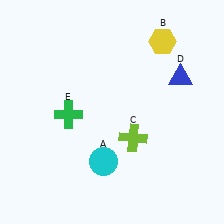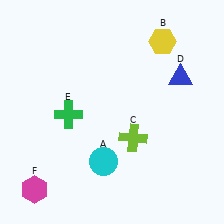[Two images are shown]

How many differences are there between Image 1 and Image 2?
There is 1 difference between the two images.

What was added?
A magenta hexagon (F) was added in Image 2.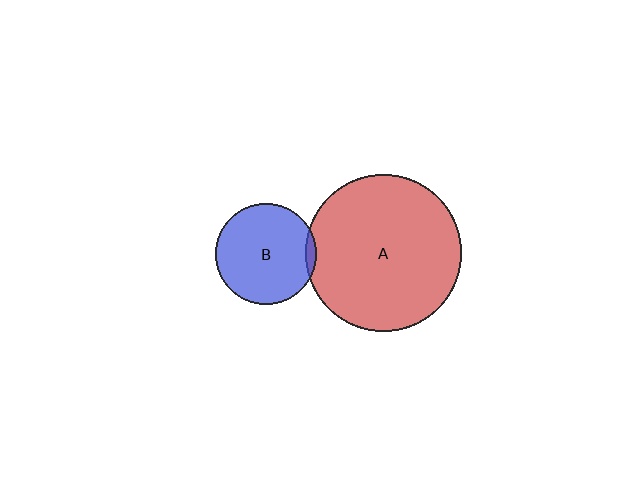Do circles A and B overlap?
Yes.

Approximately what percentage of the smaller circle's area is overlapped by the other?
Approximately 5%.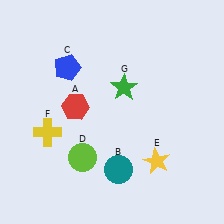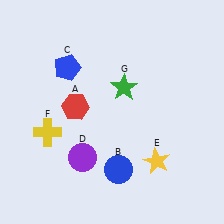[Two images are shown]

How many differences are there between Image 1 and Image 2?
There are 2 differences between the two images.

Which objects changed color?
B changed from teal to blue. D changed from lime to purple.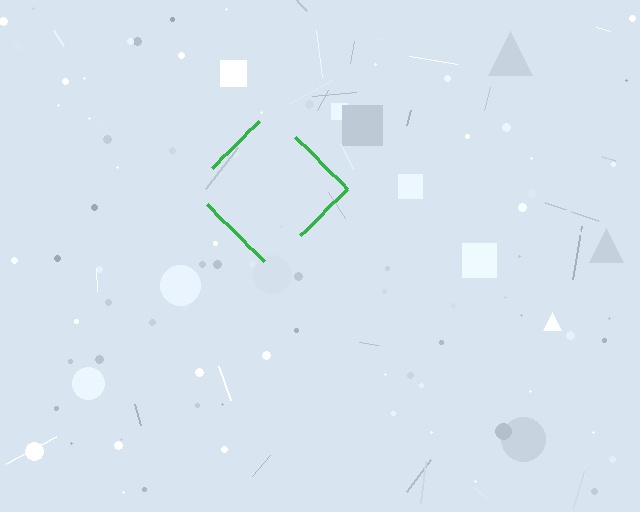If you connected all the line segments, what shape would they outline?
They would outline a diamond.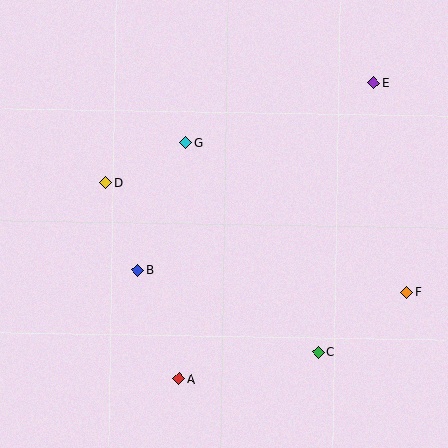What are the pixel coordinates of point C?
Point C is at (318, 352).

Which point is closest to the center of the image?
Point G at (186, 143) is closest to the center.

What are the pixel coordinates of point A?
Point A is at (179, 379).